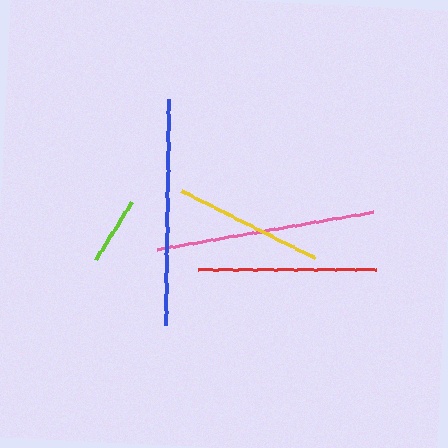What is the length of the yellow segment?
The yellow segment is approximately 150 pixels long.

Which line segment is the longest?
The blue line is the longest at approximately 227 pixels.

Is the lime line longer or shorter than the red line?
The red line is longer than the lime line.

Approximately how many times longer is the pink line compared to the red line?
The pink line is approximately 1.2 times the length of the red line.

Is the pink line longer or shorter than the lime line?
The pink line is longer than the lime line.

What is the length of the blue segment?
The blue segment is approximately 227 pixels long.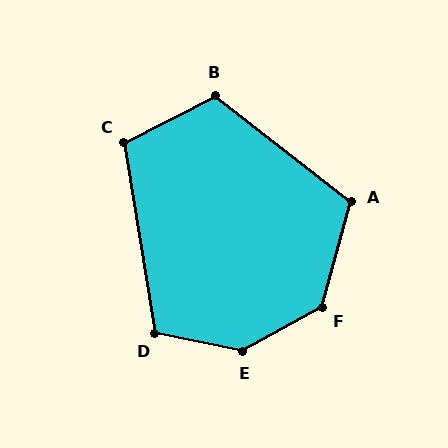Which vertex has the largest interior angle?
E, at approximately 139 degrees.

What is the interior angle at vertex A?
Approximately 113 degrees (obtuse).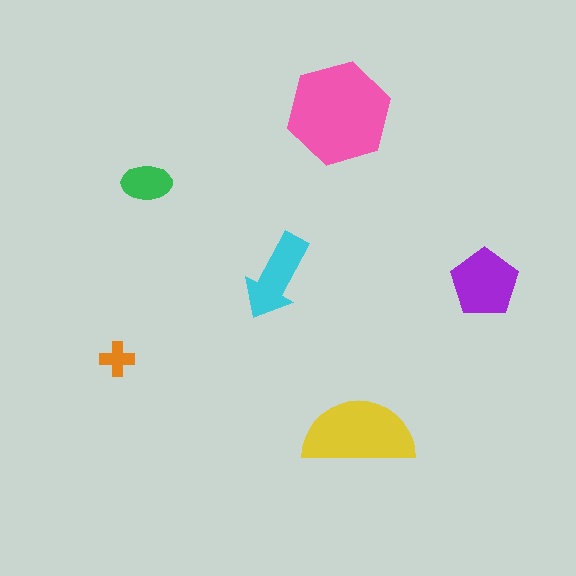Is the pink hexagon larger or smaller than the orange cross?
Larger.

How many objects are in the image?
There are 6 objects in the image.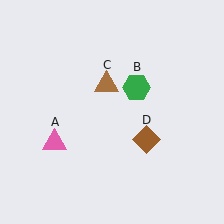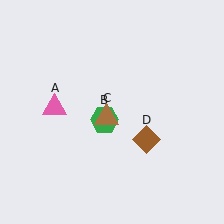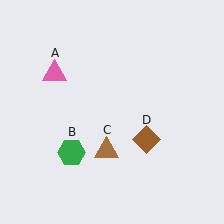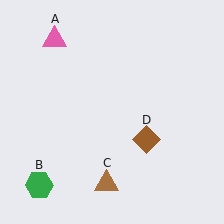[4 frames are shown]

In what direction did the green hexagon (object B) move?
The green hexagon (object B) moved down and to the left.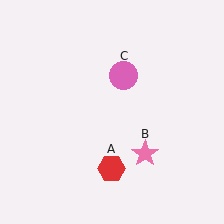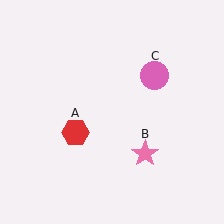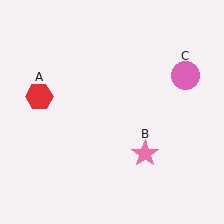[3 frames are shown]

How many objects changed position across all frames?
2 objects changed position: red hexagon (object A), pink circle (object C).